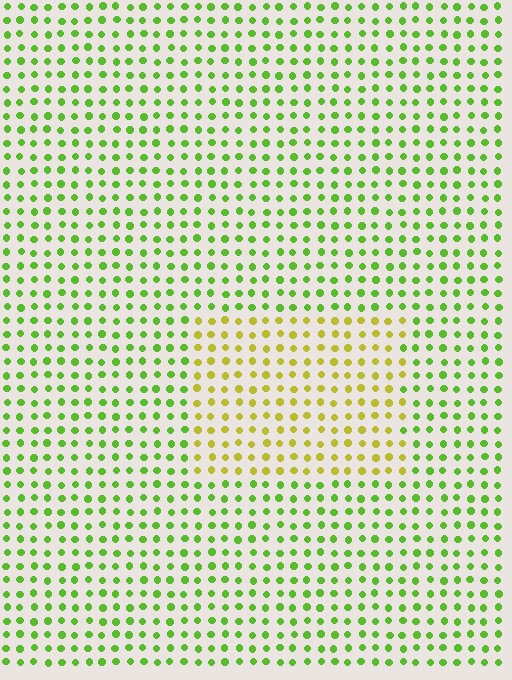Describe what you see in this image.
The image is filled with small lime elements in a uniform arrangement. A rectangle-shaped region is visible where the elements are tinted to a slightly different hue, forming a subtle color boundary.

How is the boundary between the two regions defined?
The boundary is defined purely by a slight shift in hue (about 41 degrees). Spacing, size, and orientation are identical on both sides.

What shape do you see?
I see a rectangle.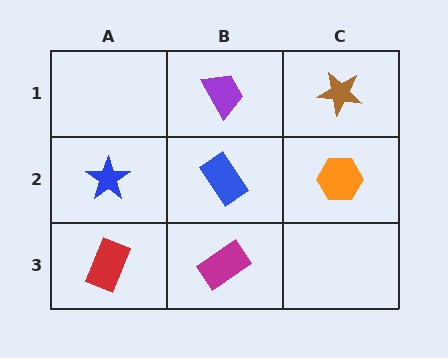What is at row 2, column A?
A blue star.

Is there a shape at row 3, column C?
No, that cell is empty.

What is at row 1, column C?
A brown star.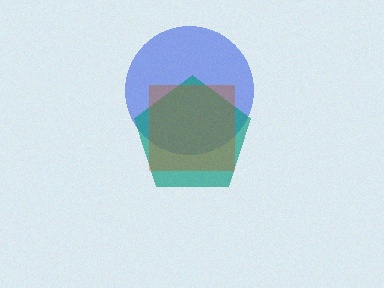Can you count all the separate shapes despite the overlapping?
Yes, there are 3 separate shapes.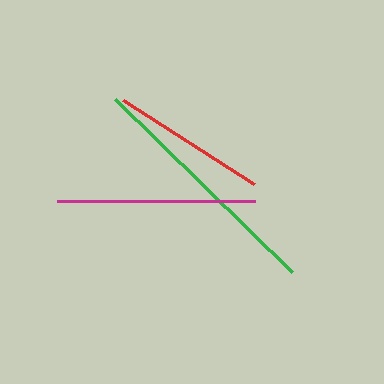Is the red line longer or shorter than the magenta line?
The magenta line is longer than the red line.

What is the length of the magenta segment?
The magenta segment is approximately 198 pixels long.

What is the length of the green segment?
The green segment is approximately 248 pixels long.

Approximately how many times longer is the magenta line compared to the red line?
The magenta line is approximately 1.3 times the length of the red line.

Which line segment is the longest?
The green line is the longest at approximately 248 pixels.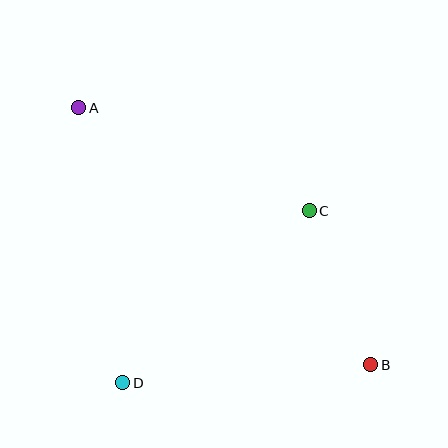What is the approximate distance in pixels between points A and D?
The distance between A and D is approximately 278 pixels.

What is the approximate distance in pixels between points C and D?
The distance between C and D is approximately 254 pixels.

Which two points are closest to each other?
Points B and C are closest to each other.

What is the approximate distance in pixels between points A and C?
The distance between A and C is approximately 253 pixels.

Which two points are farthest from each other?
Points A and B are farthest from each other.